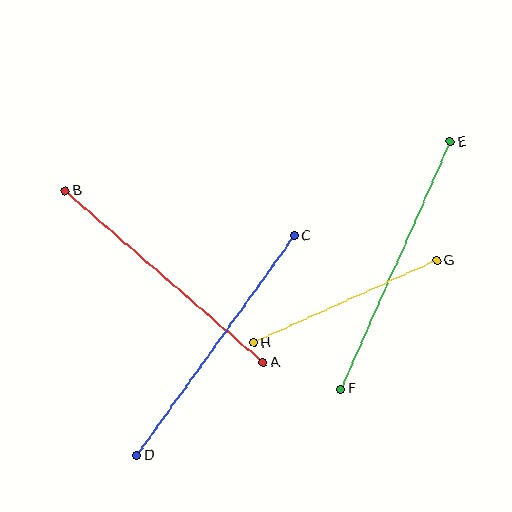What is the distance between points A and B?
The distance is approximately 262 pixels.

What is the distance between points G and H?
The distance is approximately 200 pixels.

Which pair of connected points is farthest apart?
Points E and F are farthest apart.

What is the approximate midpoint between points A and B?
The midpoint is at approximately (164, 277) pixels.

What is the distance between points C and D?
The distance is approximately 271 pixels.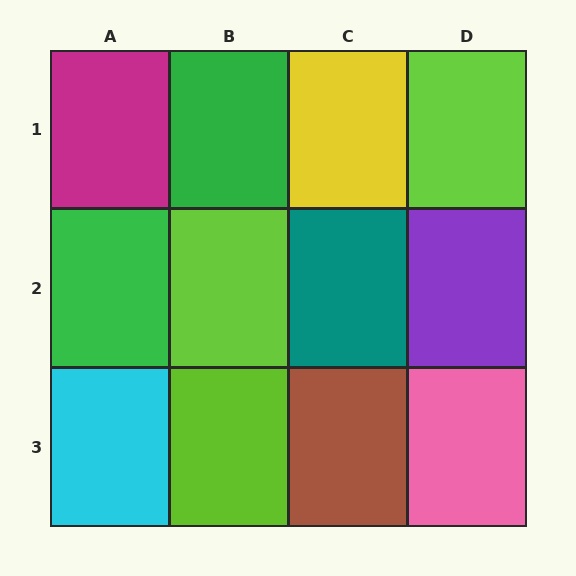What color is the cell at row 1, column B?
Green.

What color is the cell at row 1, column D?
Lime.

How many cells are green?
2 cells are green.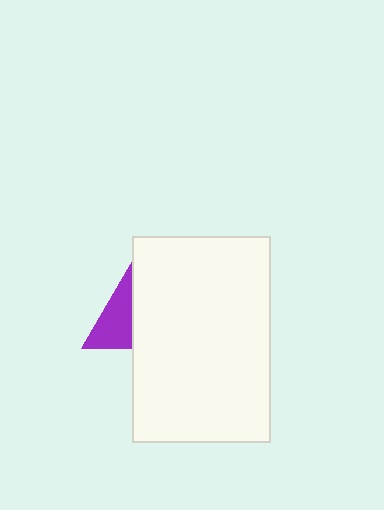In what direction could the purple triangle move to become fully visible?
The purple triangle could move left. That would shift it out from behind the white rectangle entirely.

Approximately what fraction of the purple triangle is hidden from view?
Roughly 65% of the purple triangle is hidden behind the white rectangle.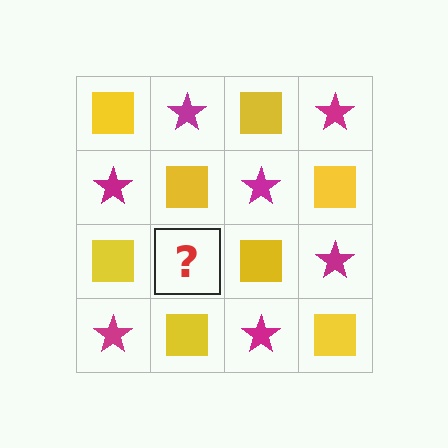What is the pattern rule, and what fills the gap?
The rule is that it alternates yellow square and magenta star in a checkerboard pattern. The gap should be filled with a magenta star.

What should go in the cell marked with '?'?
The missing cell should contain a magenta star.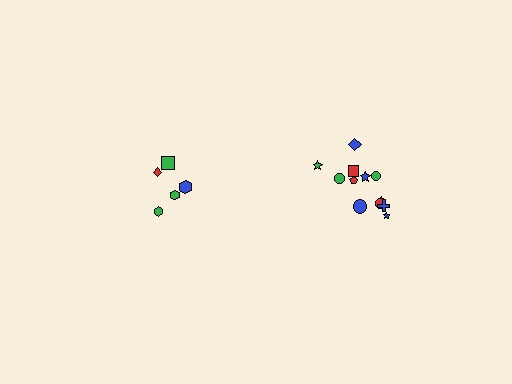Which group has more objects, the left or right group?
The right group.